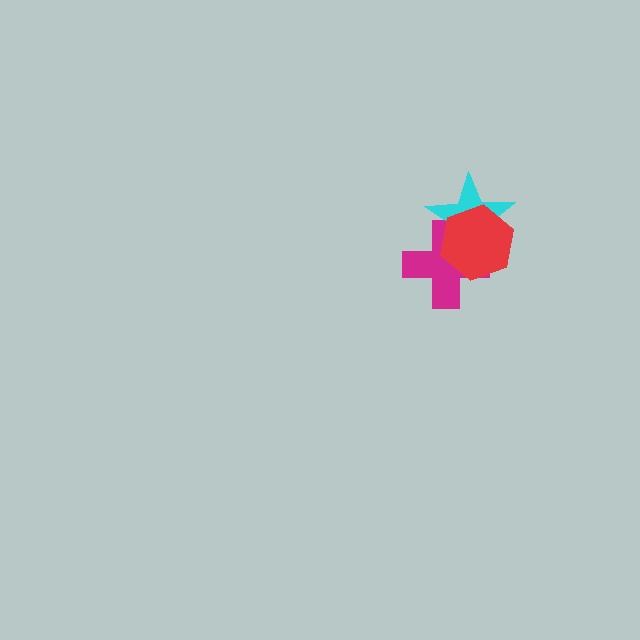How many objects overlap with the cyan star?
2 objects overlap with the cyan star.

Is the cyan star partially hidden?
Yes, it is partially covered by another shape.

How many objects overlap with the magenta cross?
2 objects overlap with the magenta cross.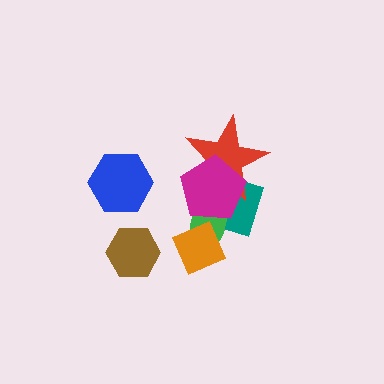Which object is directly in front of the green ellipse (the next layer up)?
The magenta pentagon is directly in front of the green ellipse.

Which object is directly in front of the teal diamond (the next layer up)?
The green ellipse is directly in front of the teal diamond.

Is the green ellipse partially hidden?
Yes, it is partially covered by another shape.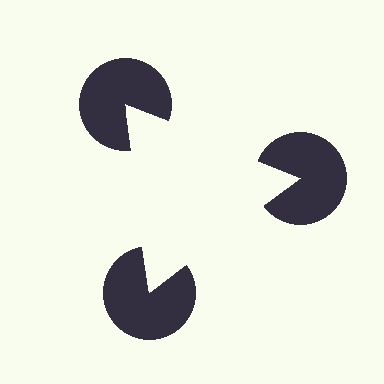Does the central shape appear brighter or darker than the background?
It typically appears slightly brighter than the background, even though no actual brightness change is drawn.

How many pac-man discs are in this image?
There are 3 — one at each vertex of the illusory triangle.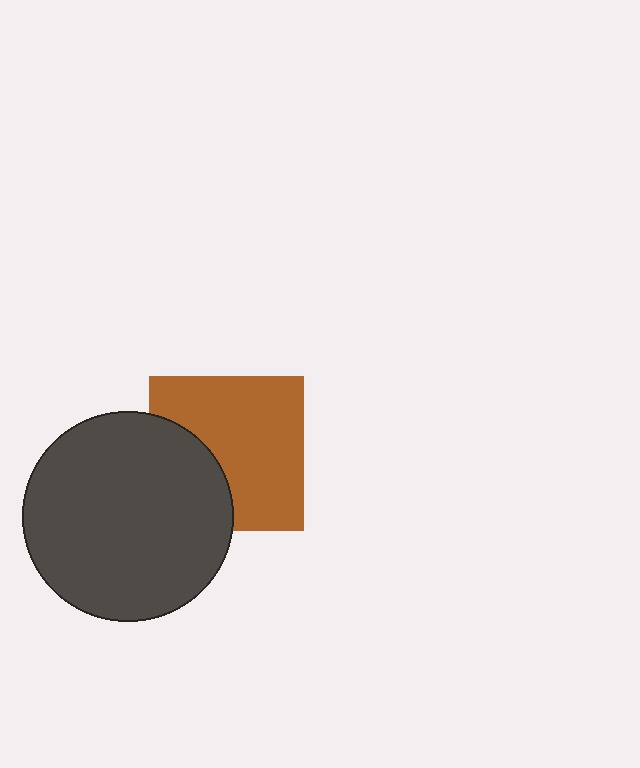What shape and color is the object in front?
The object in front is a dark gray circle.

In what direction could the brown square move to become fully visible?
The brown square could move right. That would shift it out from behind the dark gray circle entirely.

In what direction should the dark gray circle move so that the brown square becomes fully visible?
The dark gray circle should move left. That is the shortest direction to clear the overlap and leave the brown square fully visible.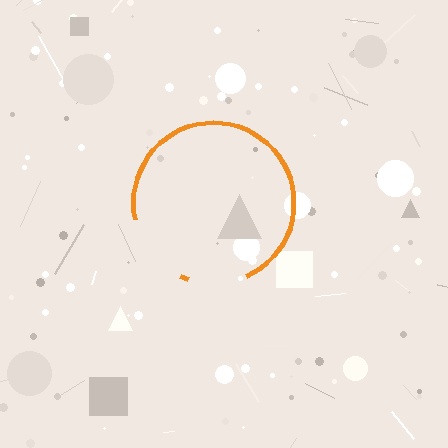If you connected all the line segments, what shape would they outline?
They would outline a circle.